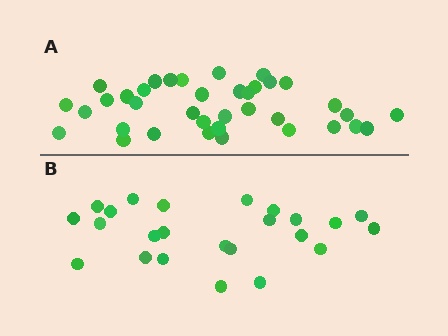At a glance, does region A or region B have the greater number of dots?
Region A (the top region) has more dots.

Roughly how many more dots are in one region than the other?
Region A has approximately 15 more dots than region B.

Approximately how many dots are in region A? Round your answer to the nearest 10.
About 40 dots. (The exact count is 37, which rounds to 40.)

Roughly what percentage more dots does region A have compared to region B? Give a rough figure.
About 55% more.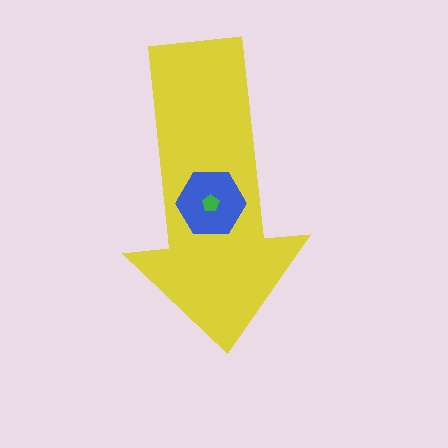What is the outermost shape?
The yellow arrow.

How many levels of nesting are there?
3.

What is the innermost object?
The green pentagon.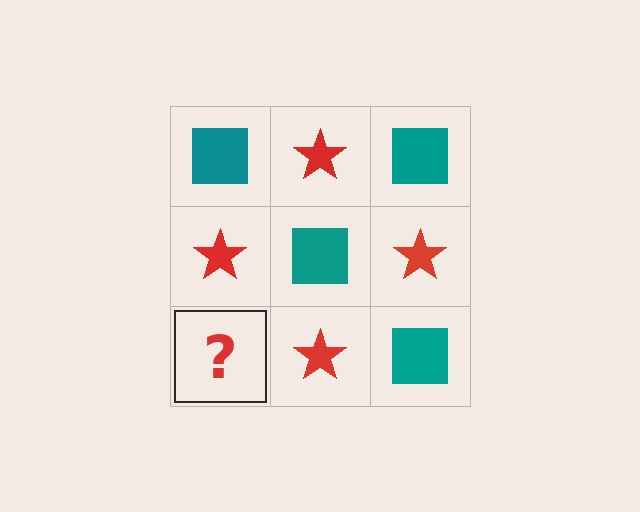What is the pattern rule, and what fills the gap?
The rule is that it alternates teal square and red star in a checkerboard pattern. The gap should be filled with a teal square.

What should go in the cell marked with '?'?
The missing cell should contain a teal square.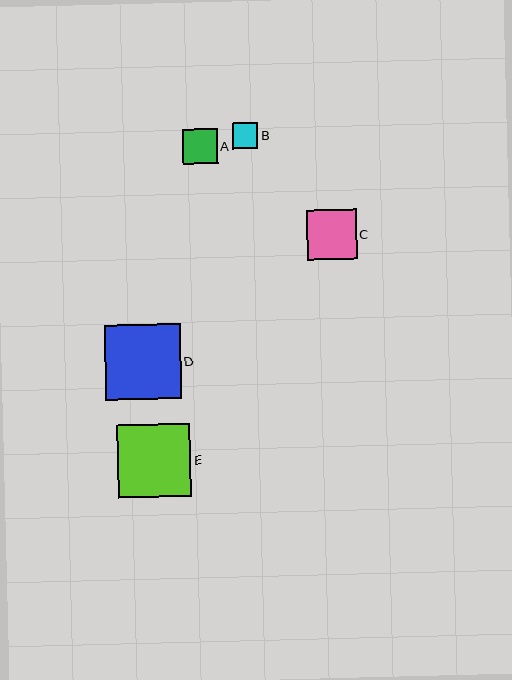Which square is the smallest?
Square B is the smallest with a size of approximately 25 pixels.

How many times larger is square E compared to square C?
Square E is approximately 1.5 times the size of square C.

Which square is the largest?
Square D is the largest with a size of approximately 76 pixels.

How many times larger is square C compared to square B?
Square C is approximately 2.0 times the size of square B.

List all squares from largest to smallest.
From largest to smallest: D, E, C, A, B.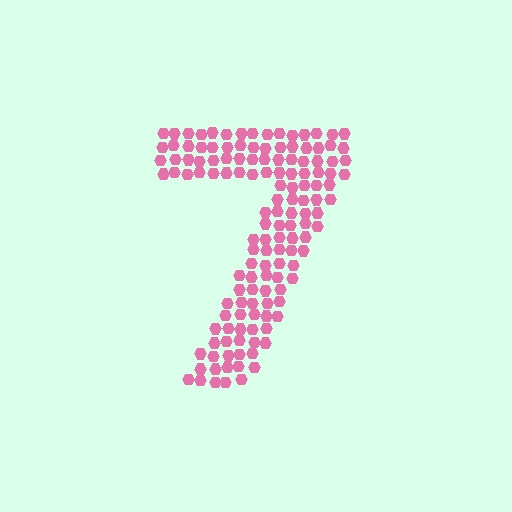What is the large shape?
The large shape is the digit 7.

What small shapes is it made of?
It is made of small hexagons.